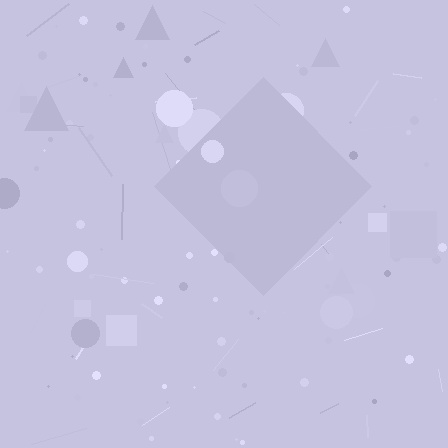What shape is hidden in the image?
A diamond is hidden in the image.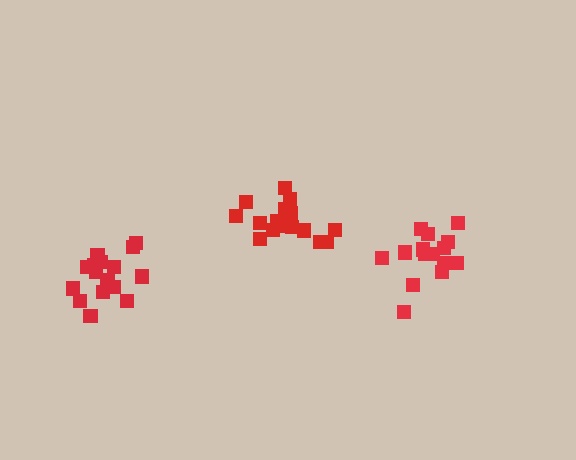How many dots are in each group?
Group 1: 15 dots, Group 2: 16 dots, Group 3: 16 dots (47 total).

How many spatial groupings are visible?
There are 3 spatial groupings.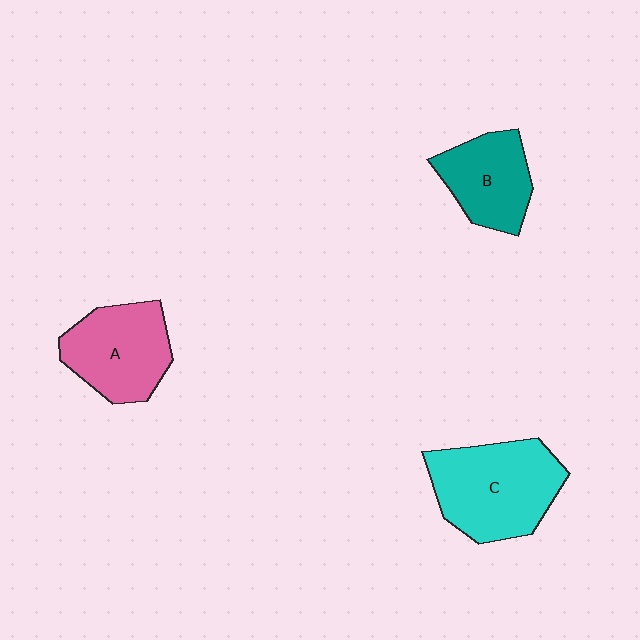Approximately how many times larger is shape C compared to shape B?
Approximately 1.5 times.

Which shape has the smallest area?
Shape B (teal).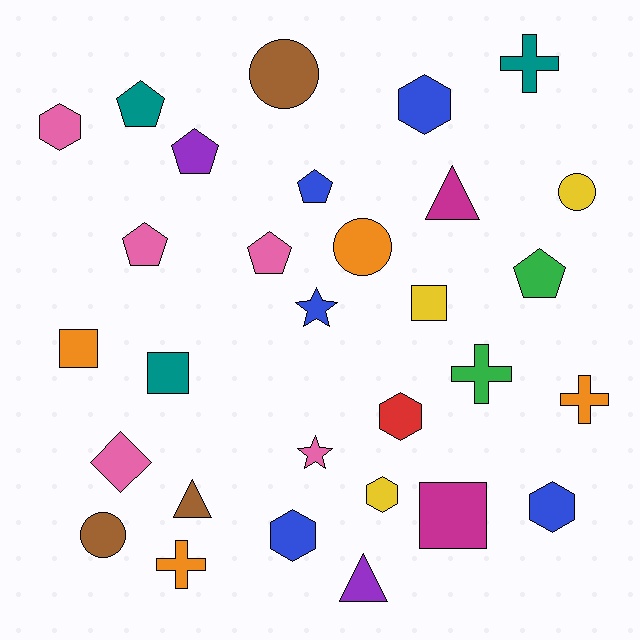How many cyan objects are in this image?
There are no cyan objects.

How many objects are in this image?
There are 30 objects.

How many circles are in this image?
There are 4 circles.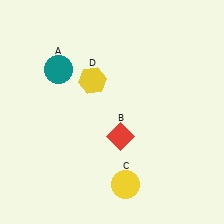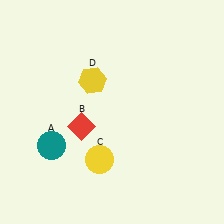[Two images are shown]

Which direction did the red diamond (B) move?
The red diamond (B) moved left.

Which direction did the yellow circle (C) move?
The yellow circle (C) moved left.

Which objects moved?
The objects that moved are: the teal circle (A), the red diamond (B), the yellow circle (C).